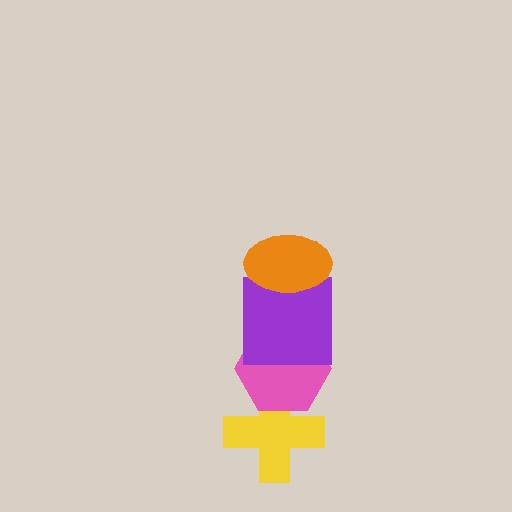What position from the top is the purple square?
The purple square is 2nd from the top.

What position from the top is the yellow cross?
The yellow cross is 4th from the top.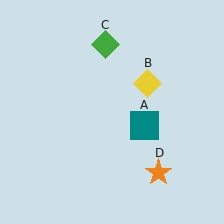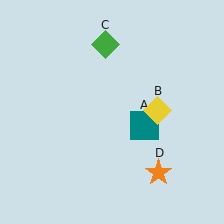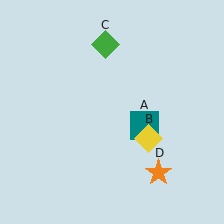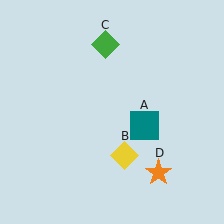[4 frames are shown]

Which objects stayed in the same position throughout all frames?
Teal square (object A) and green diamond (object C) and orange star (object D) remained stationary.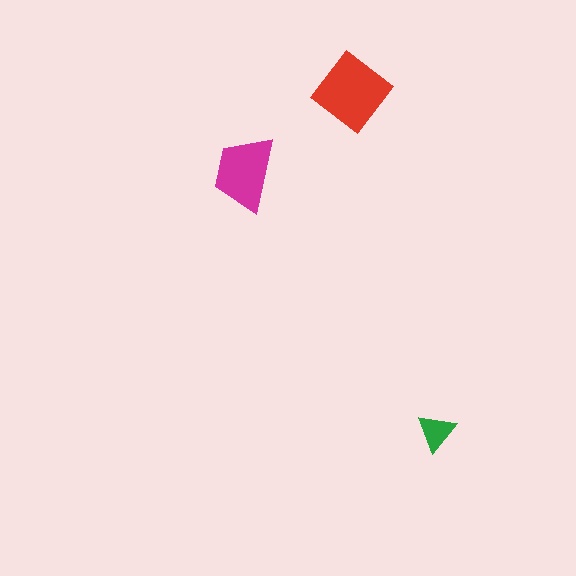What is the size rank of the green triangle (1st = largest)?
3rd.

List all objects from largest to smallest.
The red diamond, the magenta trapezoid, the green triangle.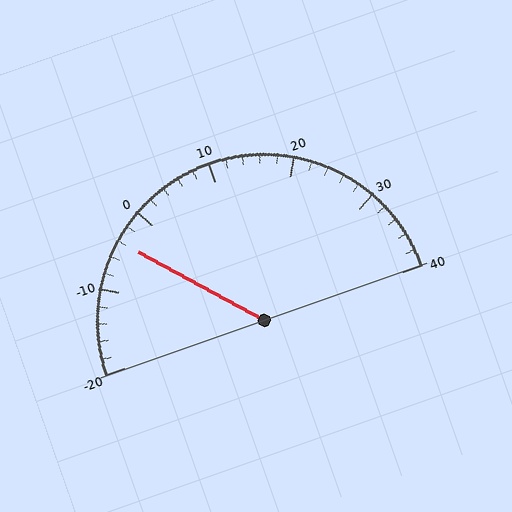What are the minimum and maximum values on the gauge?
The gauge ranges from -20 to 40.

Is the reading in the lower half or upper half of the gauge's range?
The reading is in the lower half of the range (-20 to 40).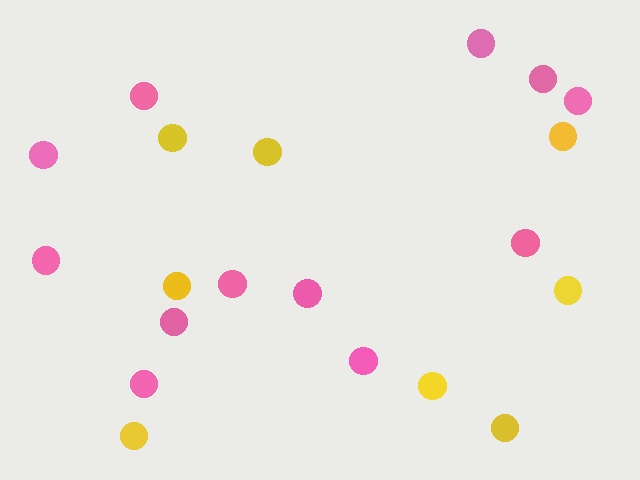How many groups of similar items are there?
There are 2 groups: one group of pink circles (12) and one group of yellow circles (8).